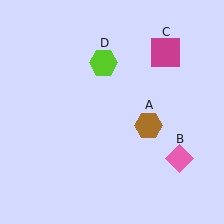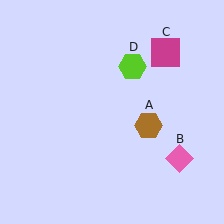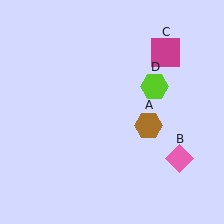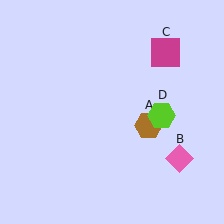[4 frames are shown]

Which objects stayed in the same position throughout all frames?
Brown hexagon (object A) and pink diamond (object B) and magenta square (object C) remained stationary.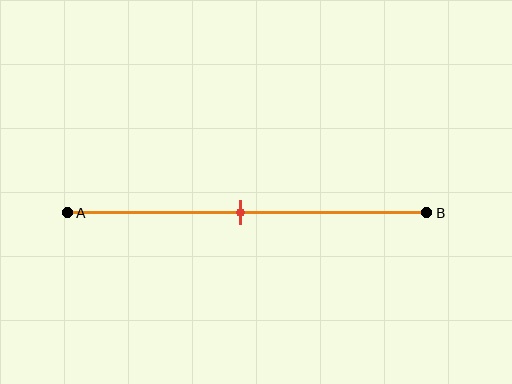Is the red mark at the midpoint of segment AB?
Yes, the mark is approximately at the midpoint.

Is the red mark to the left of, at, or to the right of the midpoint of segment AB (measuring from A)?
The red mark is approximately at the midpoint of segment AB.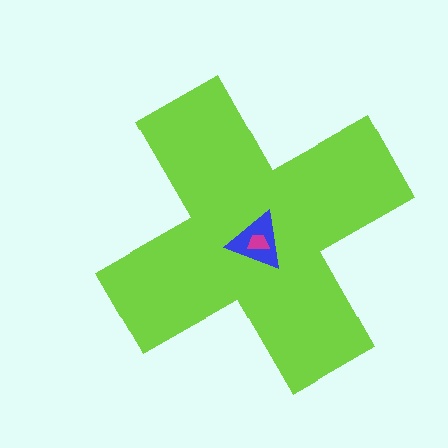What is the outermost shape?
The lime cross.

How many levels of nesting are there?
3.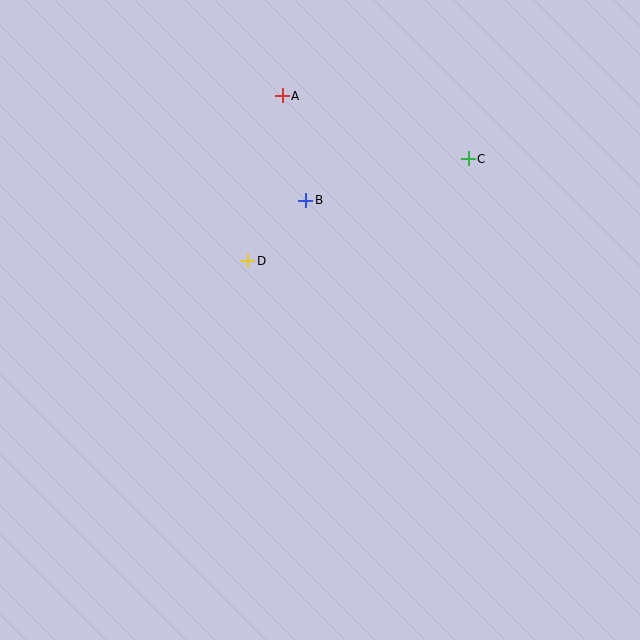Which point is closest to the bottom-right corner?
Point C is closest to the bottom-right corner.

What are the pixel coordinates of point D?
Point D is at (248, 261).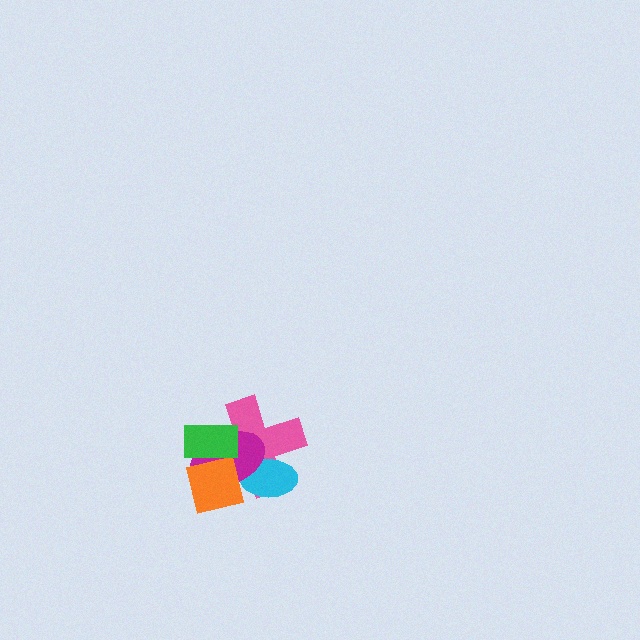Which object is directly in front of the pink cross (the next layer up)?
The cyan ellipse is directly in front of the pink cross.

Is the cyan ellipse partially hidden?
Yes, it is partially covered by another shape.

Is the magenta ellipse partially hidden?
Yes, it is partially covered by another shape.